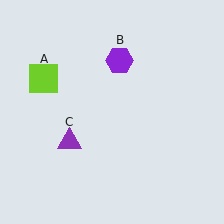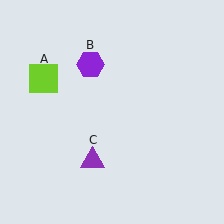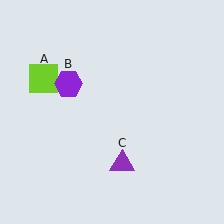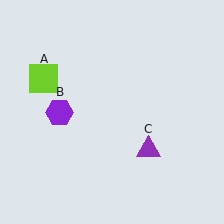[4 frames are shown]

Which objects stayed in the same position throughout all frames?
Lime square (object A) remained stationary.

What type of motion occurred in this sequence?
The purple hexagon (object B), purple triangle (object C) rotated counterclockwise around the center of the scene.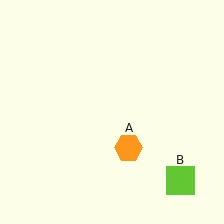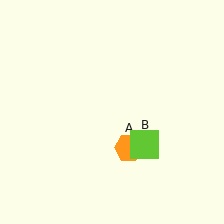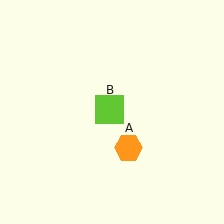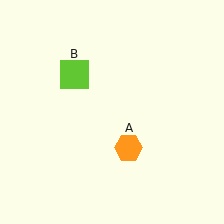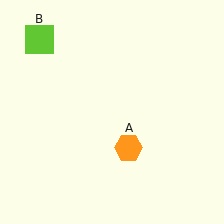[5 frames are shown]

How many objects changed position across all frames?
1 object changed position: lime square (object B).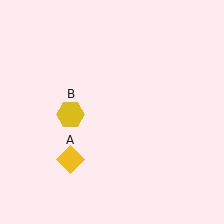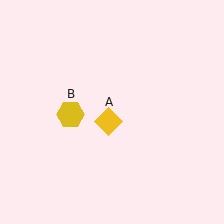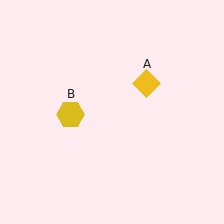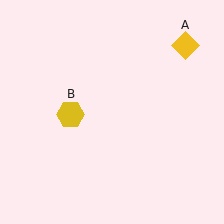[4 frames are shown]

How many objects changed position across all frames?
1 object changed position: yellow diamond (object A).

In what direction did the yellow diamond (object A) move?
The yellow diamond (object A) moved up and to the right.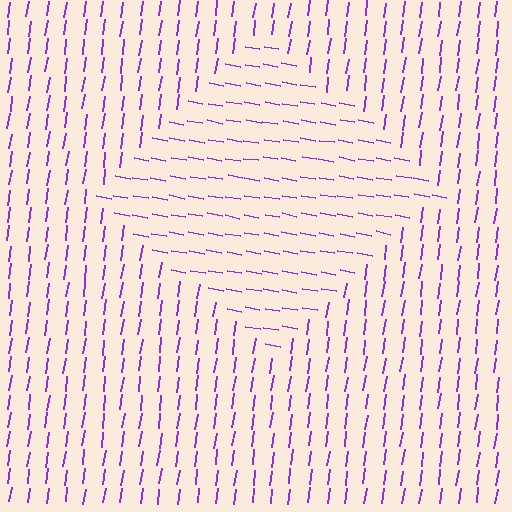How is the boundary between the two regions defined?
The boundary is defined purely by a change in line orientation (approximately 88 degrees difference). All lines are the same color and thickness.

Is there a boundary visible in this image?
Yes, there is a texture boundary formed by a change in line orientation.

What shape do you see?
I see a diamond.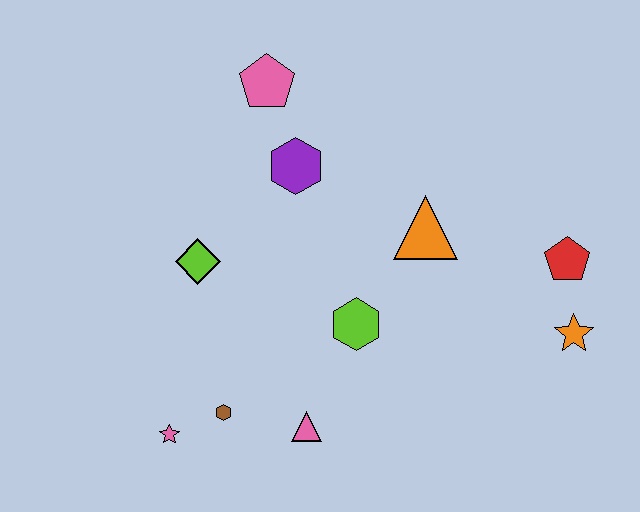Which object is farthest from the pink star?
The red pentagon is farthest from the pink star.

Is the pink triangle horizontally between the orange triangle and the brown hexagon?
Yes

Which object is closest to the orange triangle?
The lime hexagon is closest to the orange triangle.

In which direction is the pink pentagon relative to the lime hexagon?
The pink pentagon is above the lime hexagon.